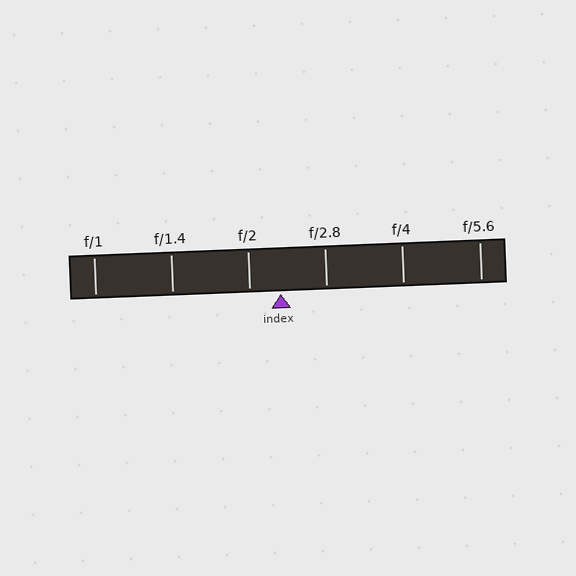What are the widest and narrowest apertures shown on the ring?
The widest aperture shown is f/1 and the narrowest is f/5.6.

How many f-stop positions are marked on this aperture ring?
There are 6 f-stop positions marked.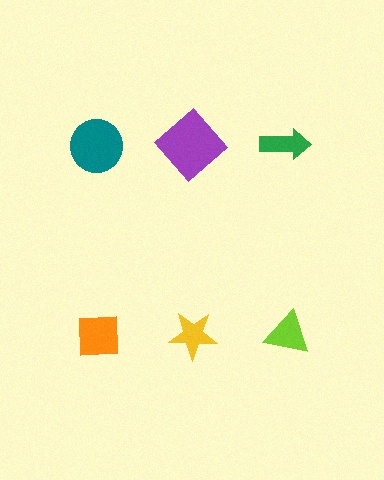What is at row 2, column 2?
A yellow star.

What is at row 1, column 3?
A green arrow.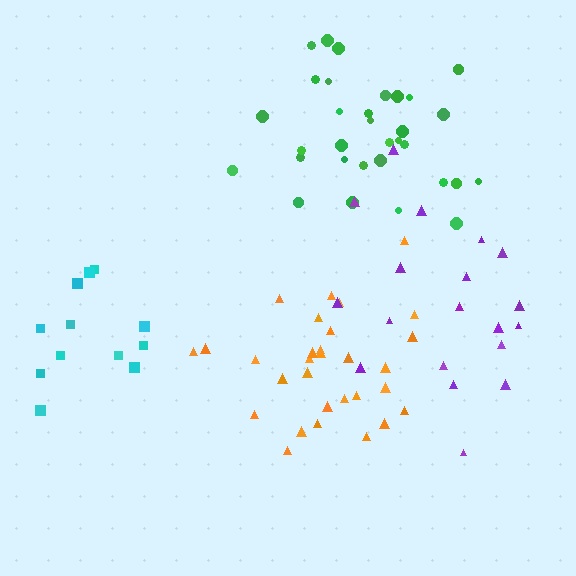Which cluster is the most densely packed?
Green.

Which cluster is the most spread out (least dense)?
Cyan.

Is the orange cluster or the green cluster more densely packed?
Green.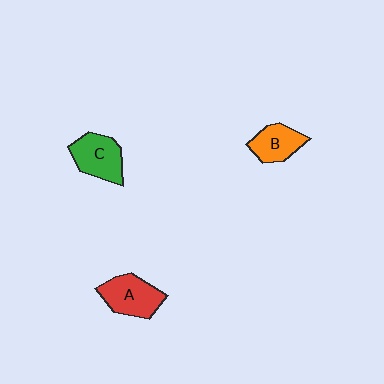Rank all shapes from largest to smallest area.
From largest to smallest: A (red), C (green), B (orange).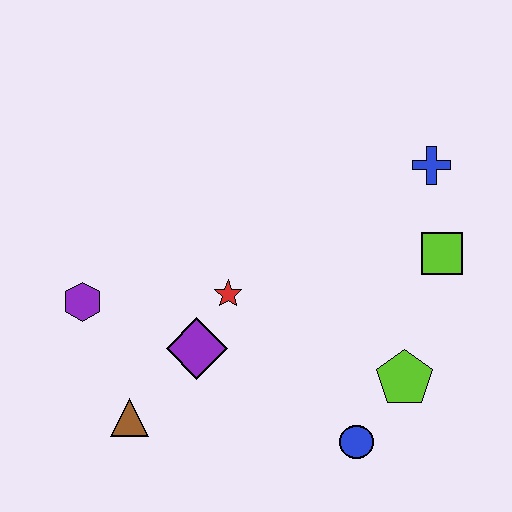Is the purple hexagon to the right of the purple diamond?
No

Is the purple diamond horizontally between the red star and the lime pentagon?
No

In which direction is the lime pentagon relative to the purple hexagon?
The lime pentagon is to the right of the purple hexagon.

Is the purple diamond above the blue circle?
Yes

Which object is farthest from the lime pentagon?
The purple hexagon is farthest from the lime pentagon.